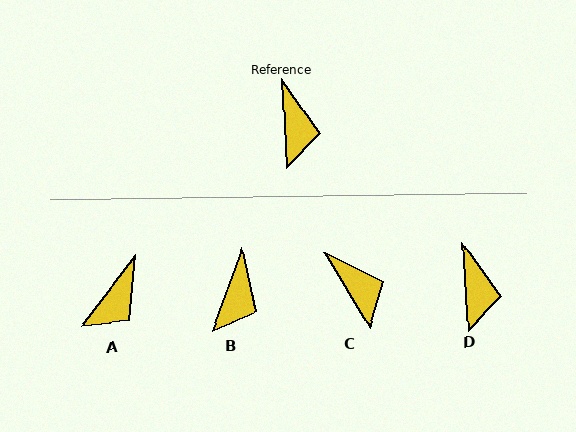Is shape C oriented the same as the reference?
No, it is off by about 28 degrees.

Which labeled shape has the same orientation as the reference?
D.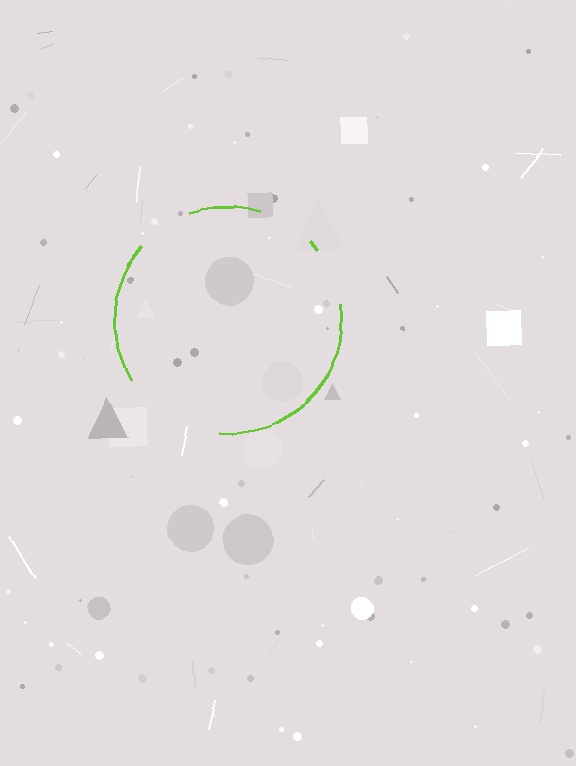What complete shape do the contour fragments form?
The contour fragments form a circle.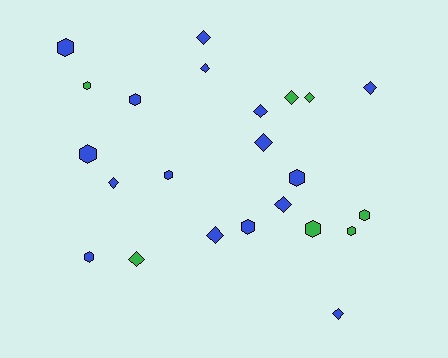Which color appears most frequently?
Blue, with 16 objects.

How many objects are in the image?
There are 23 objects.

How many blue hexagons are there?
There are 7 blue hexagons.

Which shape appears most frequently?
Diamond, with 12 objects.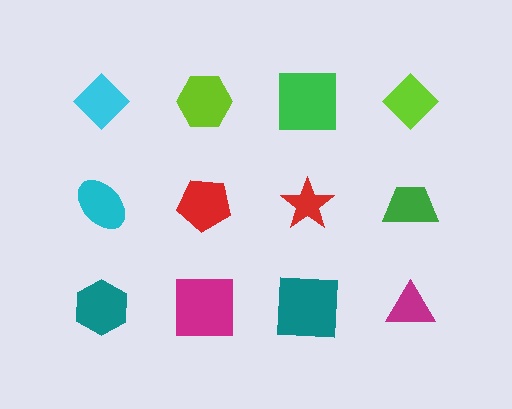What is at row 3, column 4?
A magenta triangle.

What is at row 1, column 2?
A lime hexagon.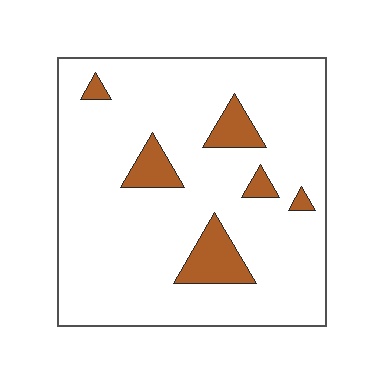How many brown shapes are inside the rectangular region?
6.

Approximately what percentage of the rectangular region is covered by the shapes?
Approximately 10%.